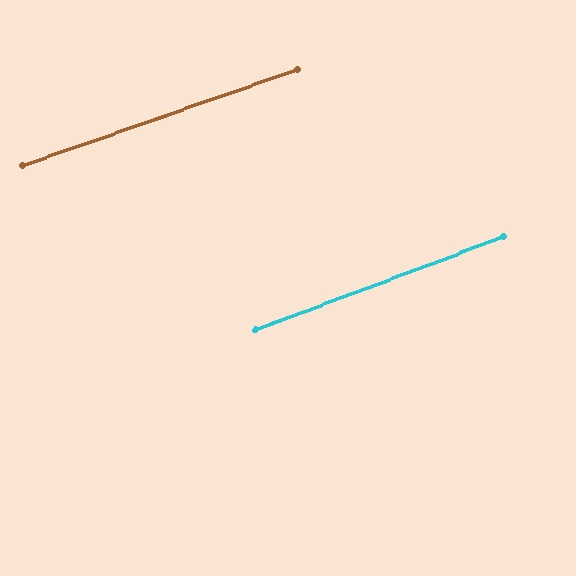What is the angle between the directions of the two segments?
Approximately 1 degree.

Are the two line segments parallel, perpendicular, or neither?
Parallel — their directions differ by only 1.5°.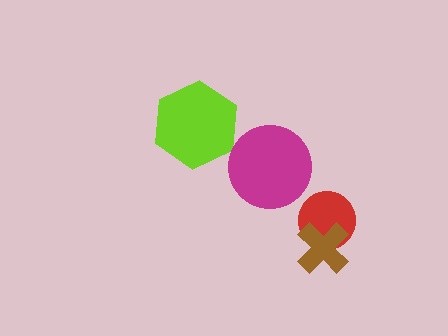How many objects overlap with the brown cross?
1 object overlaps with the brown cross.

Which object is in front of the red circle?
The brown cross is in front of the red circle.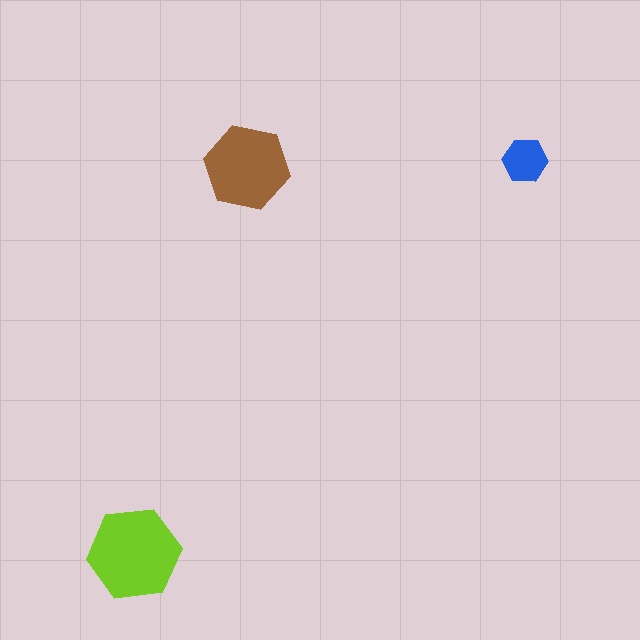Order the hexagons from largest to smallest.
the lime one, the brown one, the blue one.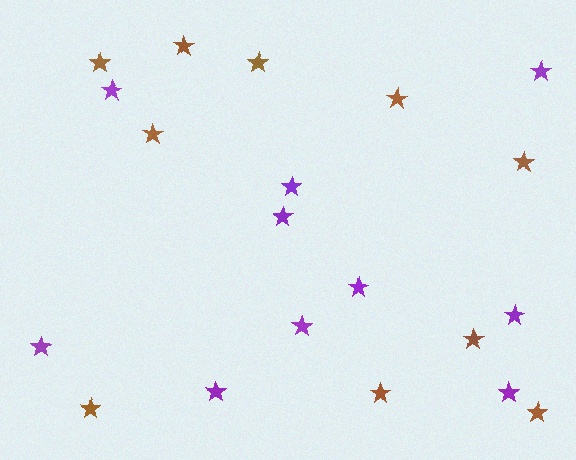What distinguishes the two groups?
There are 2 groups: one group of brown stars (10) and one group of purple stars (10).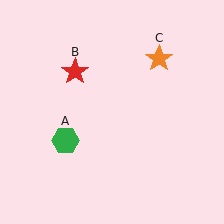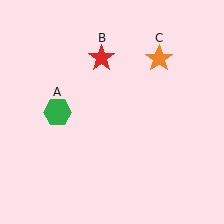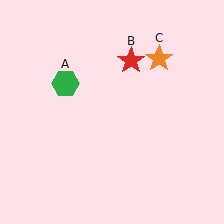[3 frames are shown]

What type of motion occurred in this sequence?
The green hexagon (object A), red star (object B) rotated clockwise around the center of the scene.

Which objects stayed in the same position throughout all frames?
Orange star (object C) remained stationary.